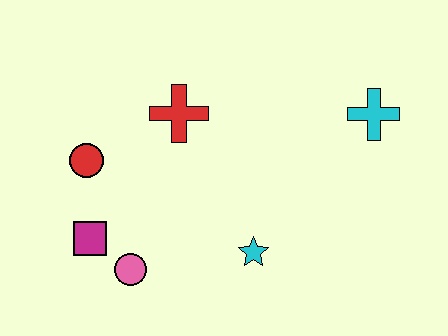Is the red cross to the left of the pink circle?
No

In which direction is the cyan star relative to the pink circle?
The cyan star is to the right of the pink circle.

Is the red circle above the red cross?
No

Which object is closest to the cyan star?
The pink circle is closest to the cyan star.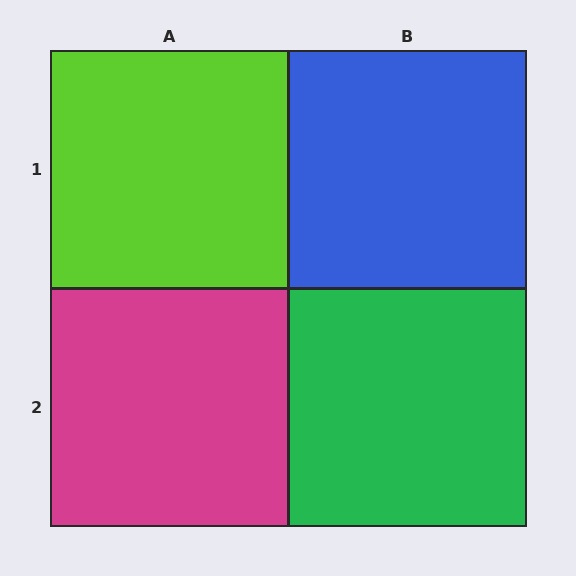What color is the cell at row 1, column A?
Lime.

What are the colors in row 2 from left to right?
Magenta, green.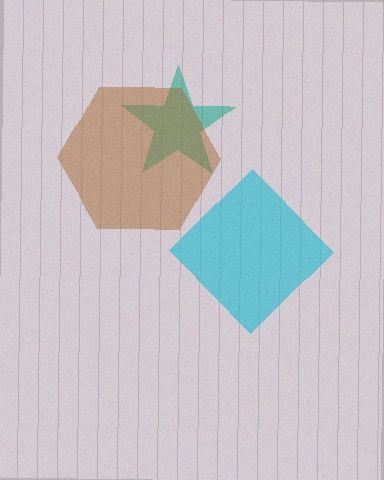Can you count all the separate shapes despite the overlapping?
Yes, there are 3 separate shapes.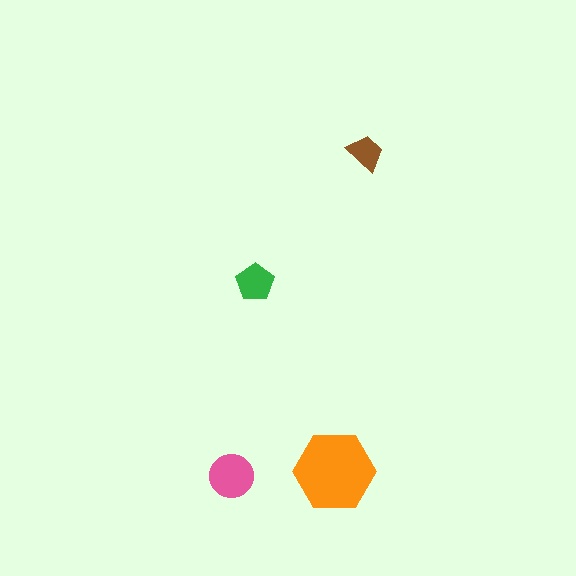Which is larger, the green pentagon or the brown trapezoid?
The green pentagon.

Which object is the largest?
The orange hexagon.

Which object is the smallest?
The brown trapezoid.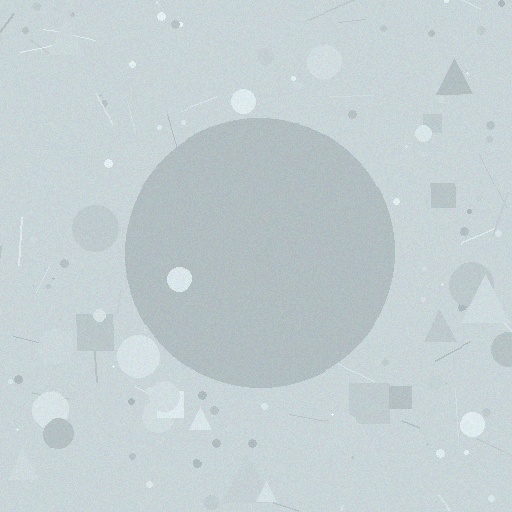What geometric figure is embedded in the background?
A circle is embedded in the background.